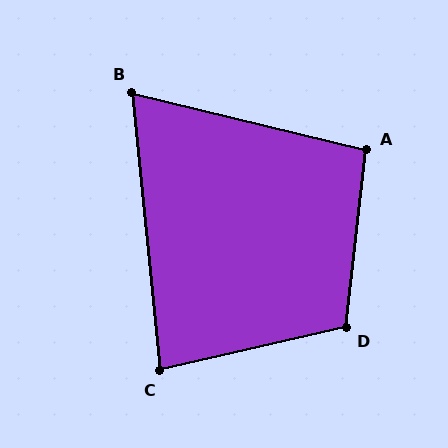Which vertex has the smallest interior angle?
B, at approximately 71 degrees.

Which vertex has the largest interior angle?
D, at approximately 109 degrees.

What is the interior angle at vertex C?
Approximately 83 degrees (acute).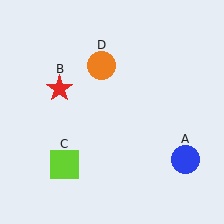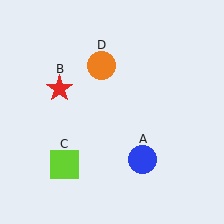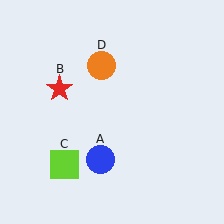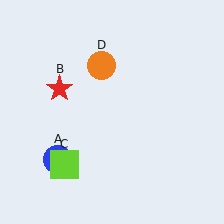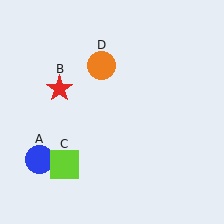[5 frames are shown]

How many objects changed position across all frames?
1 object changed position: blue circle (object A).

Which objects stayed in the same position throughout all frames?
Red star (object B) and lime square (object C) and orange circle (object D) remained stationary.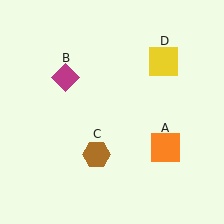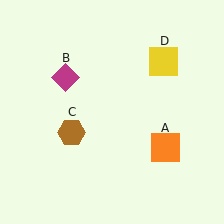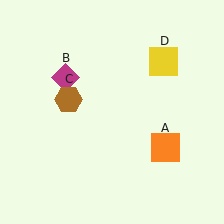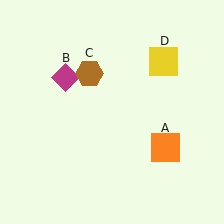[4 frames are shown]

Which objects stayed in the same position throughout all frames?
Orange square (object A) and magenta diamond (object B) and yellow square (object D) remained stationary.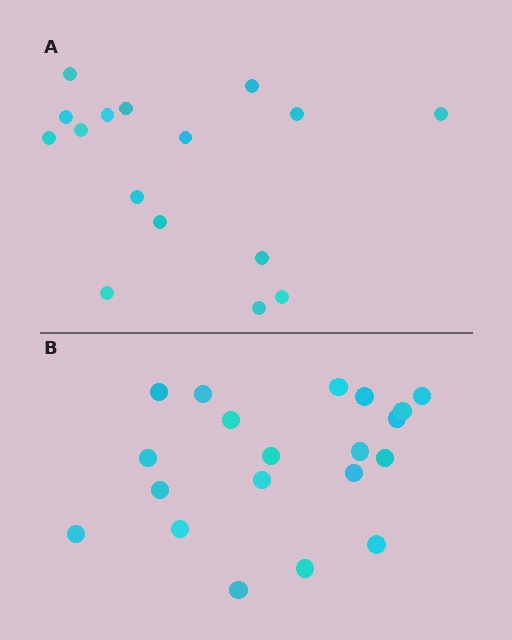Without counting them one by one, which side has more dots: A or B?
Region B (the bottom region) has more dots.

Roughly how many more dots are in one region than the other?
Region B has about 4 more dots than region A.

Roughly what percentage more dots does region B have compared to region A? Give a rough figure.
About 25% more.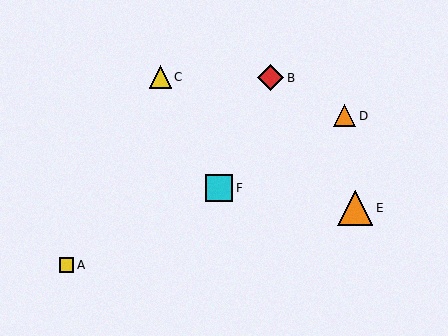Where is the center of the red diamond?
The center of the red diamond is at (270, 78).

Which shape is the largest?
The orange triangle (labeled E) is the largest.